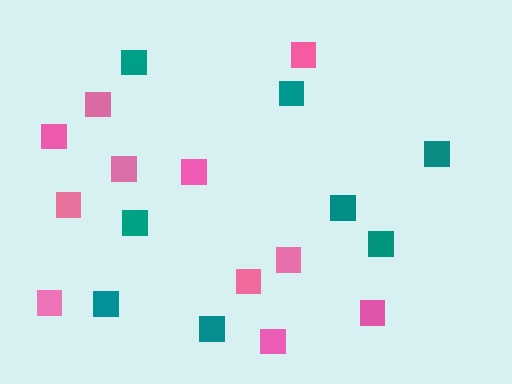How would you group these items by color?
There are 2 groups: one group of teal squares (8) and one group of pink squares (11).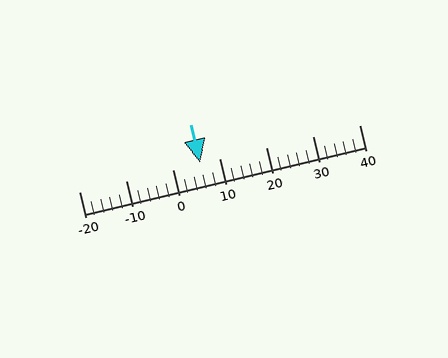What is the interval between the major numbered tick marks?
The major tick marks are spaced 10 units apart.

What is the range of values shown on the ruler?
The ruler shows values from -20 to 40.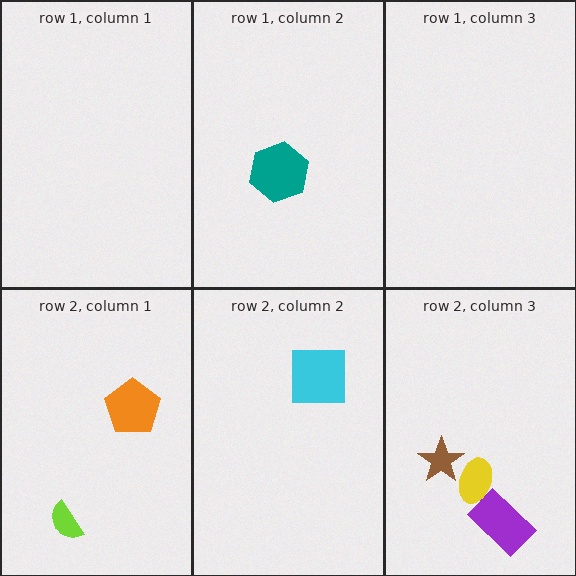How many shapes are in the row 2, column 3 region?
3.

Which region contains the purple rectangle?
The row 2, column 3 region.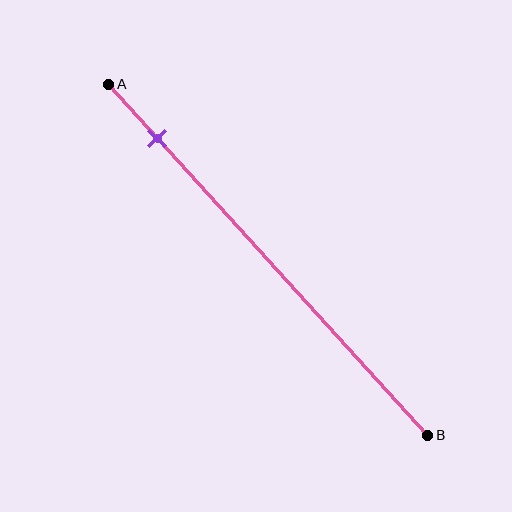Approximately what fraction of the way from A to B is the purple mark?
The purple mark is approximately 15% of the way from A to B.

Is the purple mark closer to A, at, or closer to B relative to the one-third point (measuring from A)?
The purple mark is closer to point A than the one-third point of segment AB.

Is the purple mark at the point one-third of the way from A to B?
No, the mark is at about 15% from A, not at the 33% one-third point.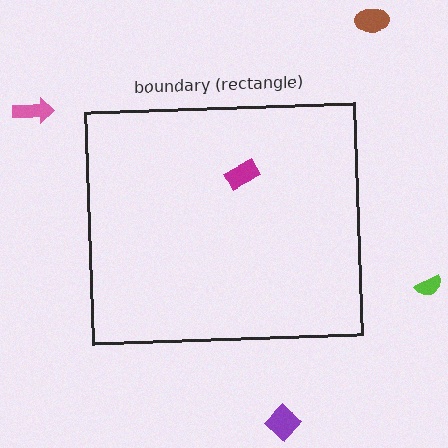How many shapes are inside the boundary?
1 inside, 4 outside.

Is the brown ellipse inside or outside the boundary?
Outside.